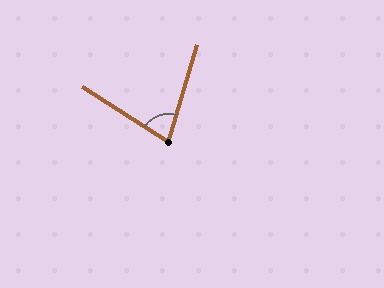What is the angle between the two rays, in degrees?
Approximately 74 degrees.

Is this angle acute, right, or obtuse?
It is acute.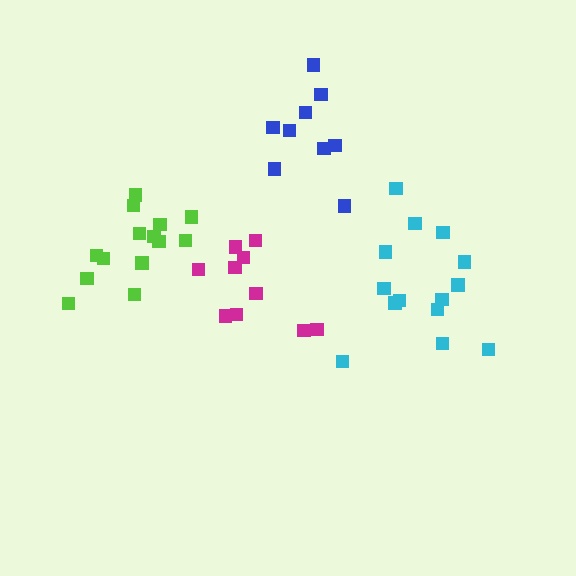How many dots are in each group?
Group 1: 14 dots, Group 2: 9 dots, Group 3: 10 dots, Group 4: 14 dots (47 total).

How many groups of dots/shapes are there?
There are 4 groups.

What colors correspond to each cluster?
The clusters are colored: cyan, blue, magenta, lime.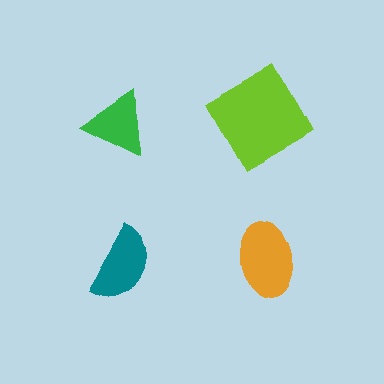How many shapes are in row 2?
2 shapes.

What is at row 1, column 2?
A lime square.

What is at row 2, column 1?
A teal semicircle.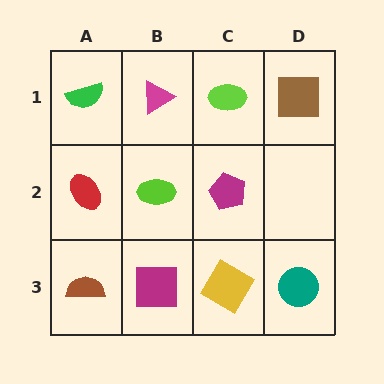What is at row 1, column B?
A magenta triangle.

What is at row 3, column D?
A teal circle.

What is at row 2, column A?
A red ellipse.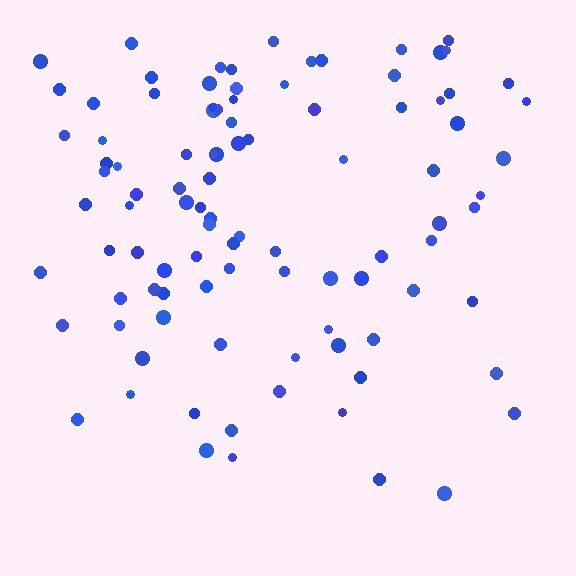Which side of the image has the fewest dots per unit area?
The bottom.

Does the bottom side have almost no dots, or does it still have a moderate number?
Still a moderate number, just noticeably fewer than the top.